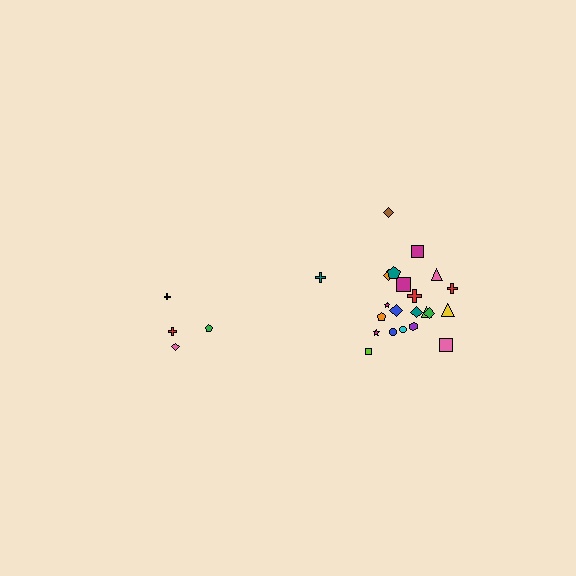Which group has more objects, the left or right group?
The right group.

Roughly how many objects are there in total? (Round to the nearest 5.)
Roughly 25 objects in total.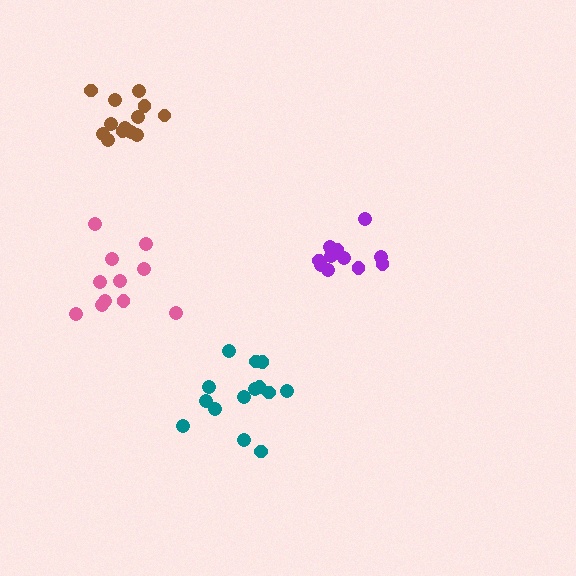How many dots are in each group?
Group 1: 13 dots, Group 2: 11 dots, Group 3: 14 dots, Group 4: 11 dots (49 total).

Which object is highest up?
The brown cluster is topmost.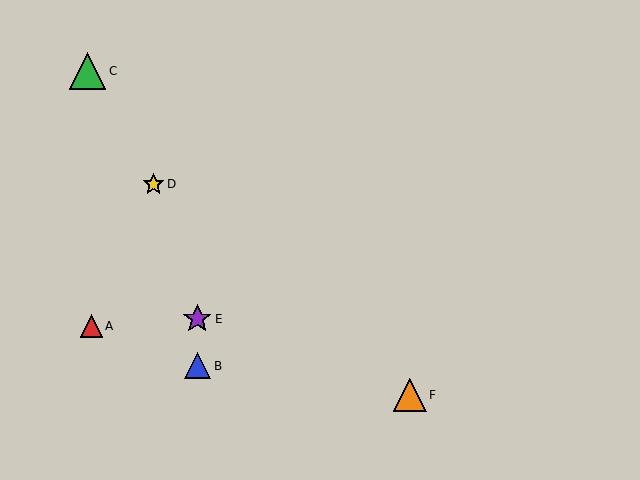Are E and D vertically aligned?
No, E is at x≈197 and D is at x≈154.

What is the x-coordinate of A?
Object A is at x≈91.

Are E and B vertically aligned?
Yes, both are at x≈197.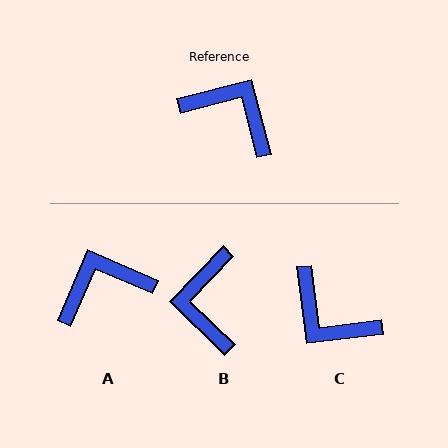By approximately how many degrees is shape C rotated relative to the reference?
Approximately 172 degrees counter-clockwise.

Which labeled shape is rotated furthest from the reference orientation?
C, about 172 degrees away.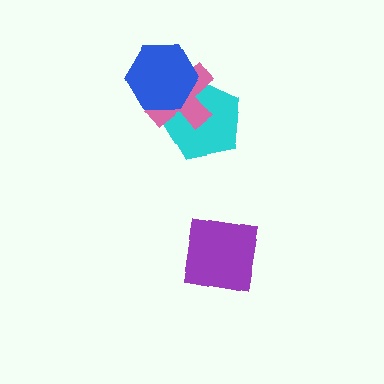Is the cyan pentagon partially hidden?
Yes, it is partially covered by another shape.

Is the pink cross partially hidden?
Yes, it is partially covered by another shape.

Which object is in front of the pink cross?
The blue hexagon is in front of the pink cross.